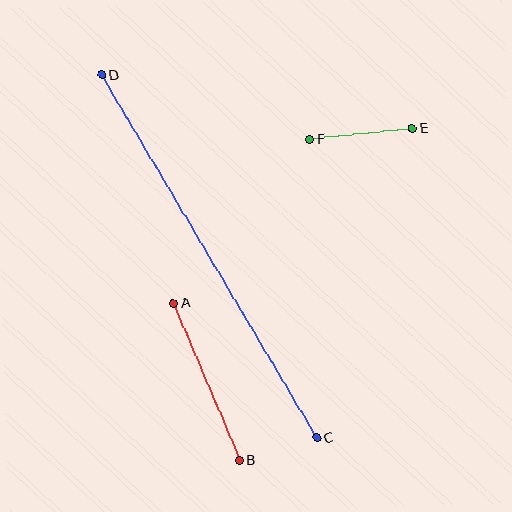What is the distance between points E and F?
The distance is approximately 103 pixels.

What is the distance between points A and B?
The distance is approximately 170 pixels.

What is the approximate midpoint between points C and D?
The midpoint is at approximately (209, 256) pixels.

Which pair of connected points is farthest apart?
Points C and D are farthest apart.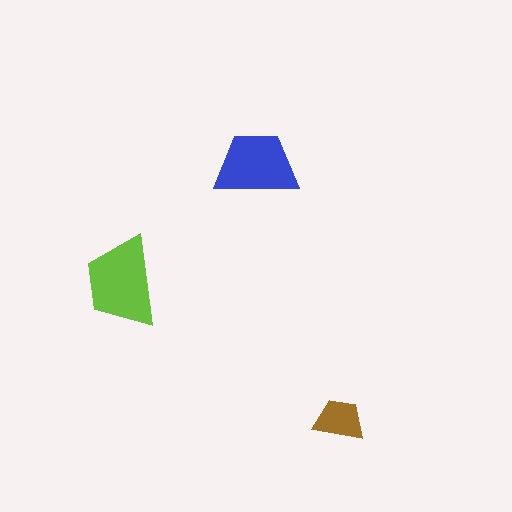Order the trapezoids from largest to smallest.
the lime one, the blue one, the brown one.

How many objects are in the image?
There are 3 objects in the image.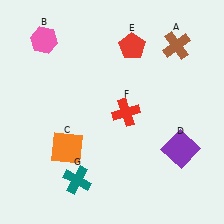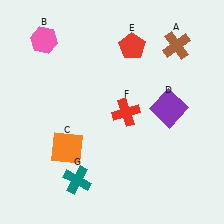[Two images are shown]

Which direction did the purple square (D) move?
The purple square (D) moved up.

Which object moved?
The purple square (D) moved up.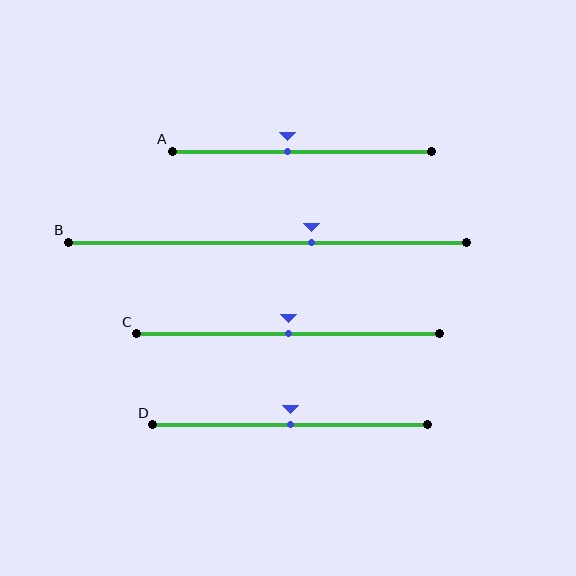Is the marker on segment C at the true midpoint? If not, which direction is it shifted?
Yes, the marker on segment C is at the true midpoint.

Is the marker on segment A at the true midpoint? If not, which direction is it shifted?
No, the marker on segment A is shifted to the left by about 6% of the segment length.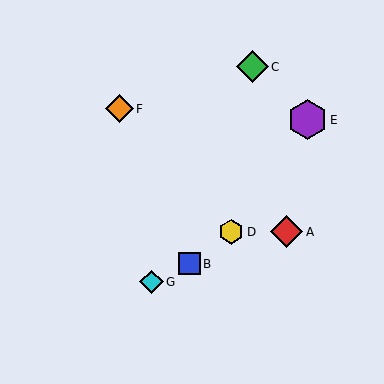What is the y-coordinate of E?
Object E is at y≈120.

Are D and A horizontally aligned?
Yes, both are at y≈232.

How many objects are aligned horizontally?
2 objects (A, D) are aligned horizontally.